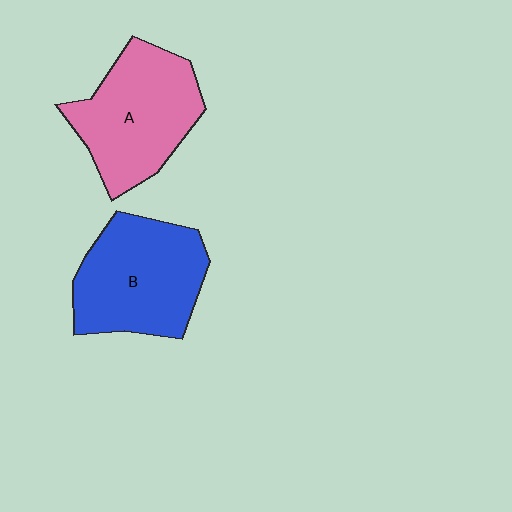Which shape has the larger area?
Shape B (blue).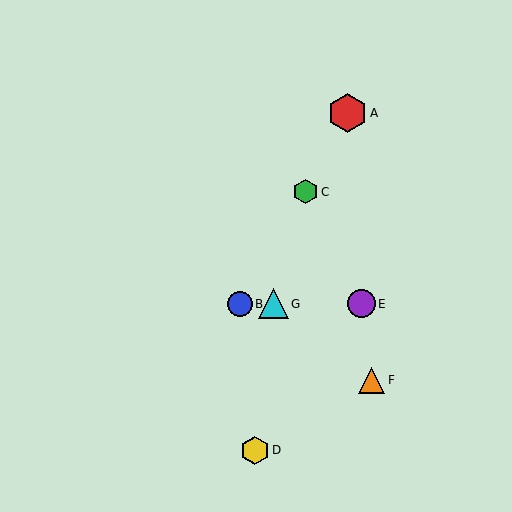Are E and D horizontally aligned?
No, E is at y≈304 and D is at y≈450.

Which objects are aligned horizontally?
Objects B, E, G are aligned horizontally.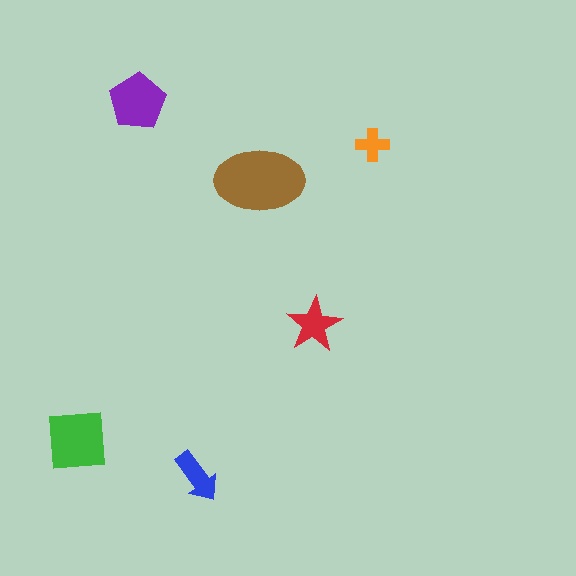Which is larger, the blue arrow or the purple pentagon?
The purple pentagon.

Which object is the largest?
The brown ellipse.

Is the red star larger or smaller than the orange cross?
Larger.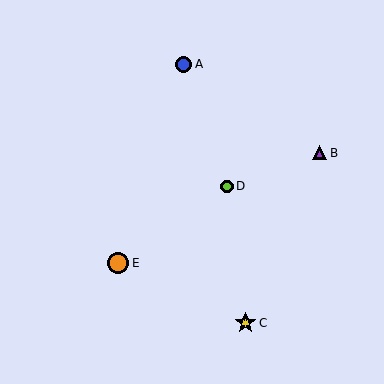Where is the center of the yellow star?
The center of the yellow star is at (245, 323).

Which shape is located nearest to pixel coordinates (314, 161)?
The purple triangle (labeled B) at (320, 153) is nearest to that location.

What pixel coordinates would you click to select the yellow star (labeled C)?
Click at (245, 323) to select the yellow star C.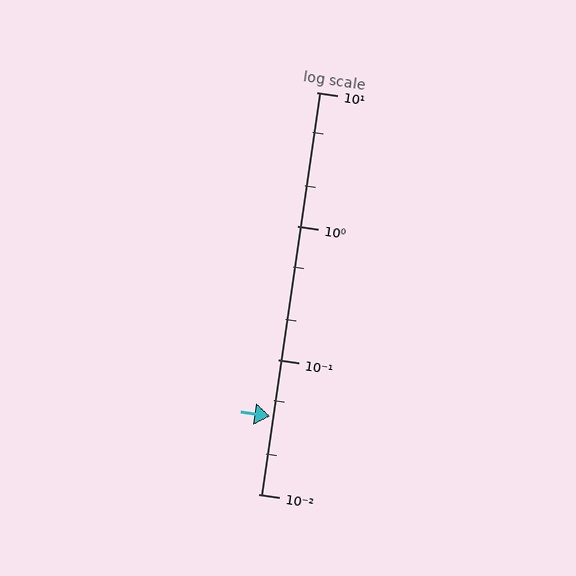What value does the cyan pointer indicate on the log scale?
The pointer indicates approximately 0.038.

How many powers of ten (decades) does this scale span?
The scale spans 3 decades, from 0.01 to 10.